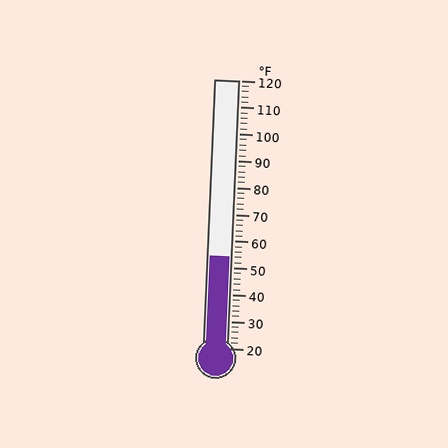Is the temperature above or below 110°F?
The temperature is below 110°F.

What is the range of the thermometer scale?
The thermometer scale ranges from 20°F to 120°F.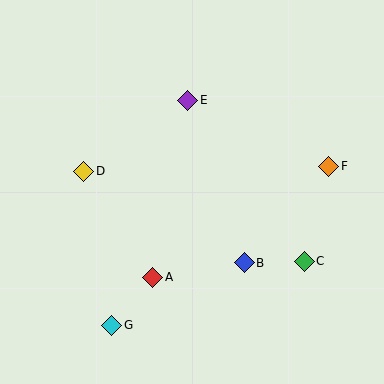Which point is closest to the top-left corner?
Point D is closest to the top-left corner.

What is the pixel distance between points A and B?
The distance between A and B is 93 pixels.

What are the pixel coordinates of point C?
Point C is at (304, 261).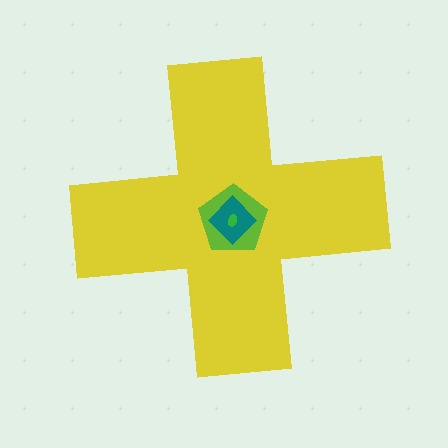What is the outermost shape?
The yellow cross.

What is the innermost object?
The green ellipse.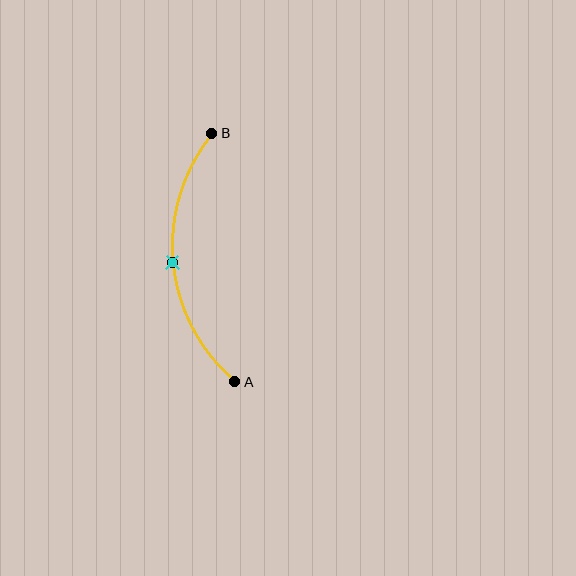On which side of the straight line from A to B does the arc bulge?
The arc bulges to the left of the straight line connecting A and B.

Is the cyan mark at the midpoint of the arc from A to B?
Yes. The cyan mark lies on the arc at equal arc-length from both A and B — it is the arc midpoint.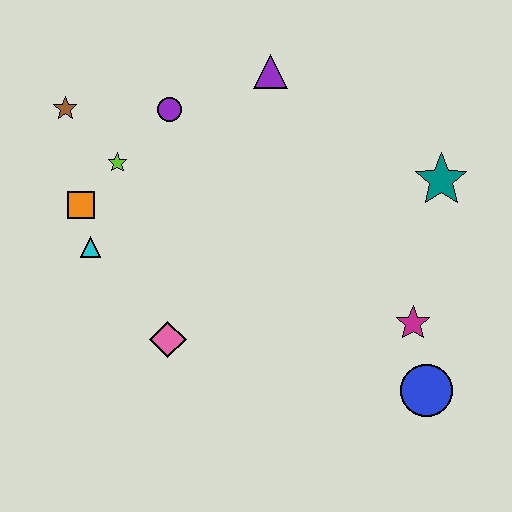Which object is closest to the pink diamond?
The cyan triangle is closest to the pink diamond.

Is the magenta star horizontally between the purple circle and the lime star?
No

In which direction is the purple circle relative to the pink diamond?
The purple circle is above the pink diamond.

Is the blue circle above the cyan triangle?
No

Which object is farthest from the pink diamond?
The teal star is farthest from the pink diamond.